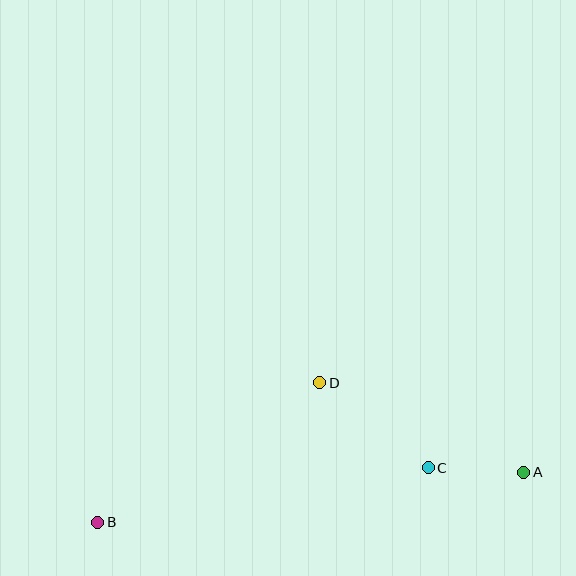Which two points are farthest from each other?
Points A and B are farthest from each other.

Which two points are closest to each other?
Points A and C are closest to each other.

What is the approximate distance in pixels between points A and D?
The distance between A and D is approximately 223 pixels.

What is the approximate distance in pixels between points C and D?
The distance between C and D is approximately 138 pixels.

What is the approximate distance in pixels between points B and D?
The distance between B and D is approximately 262 pixels.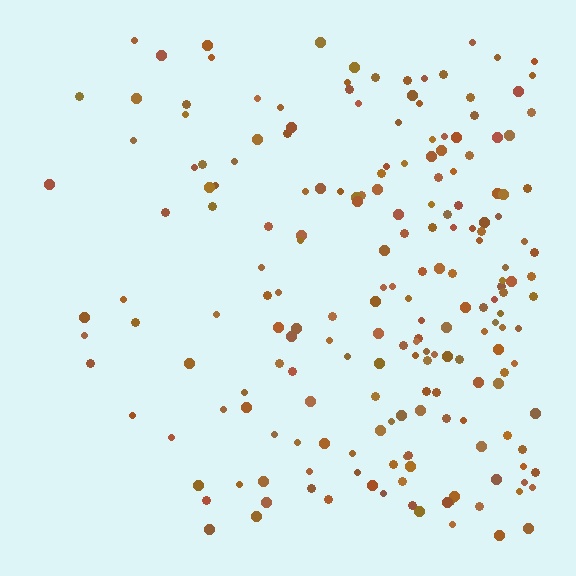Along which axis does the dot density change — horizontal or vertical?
Horizontal.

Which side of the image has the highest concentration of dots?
The right.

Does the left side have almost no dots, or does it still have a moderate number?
Still a moderate number, just noticeably fewer than the right.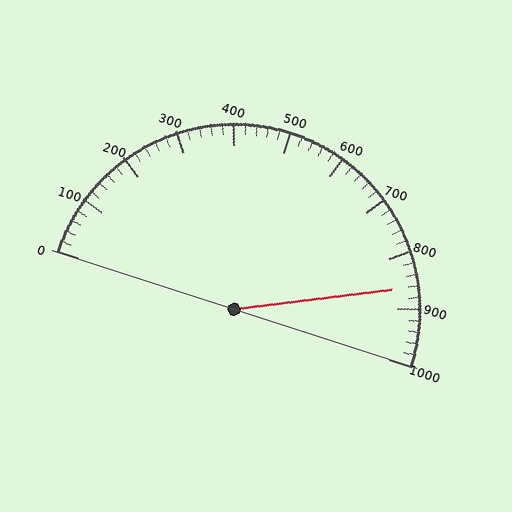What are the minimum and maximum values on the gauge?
The gauge ranges from 0 to 1000.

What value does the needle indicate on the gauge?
The needle indicates approximately 860.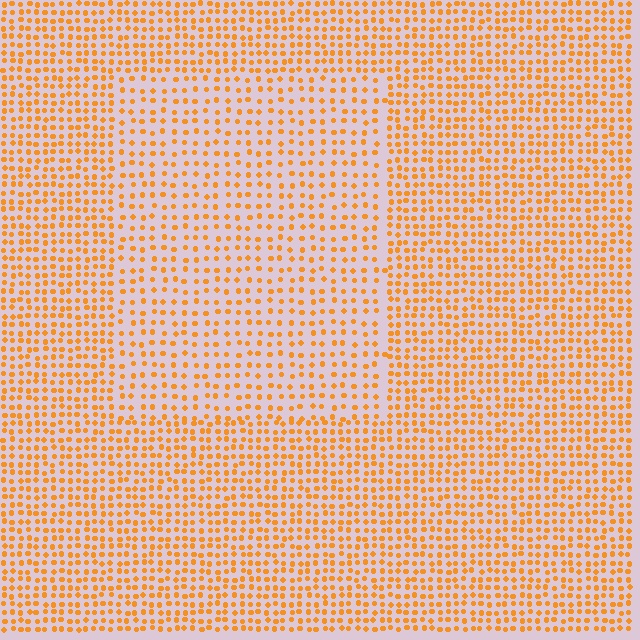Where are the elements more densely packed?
The elements are more densely packed outside the rectangle boundary.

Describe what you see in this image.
The image contains small orange elements arranged at two different densities. A rectangle-shaped region is visible where the elements are less densely packed than the surrounding area.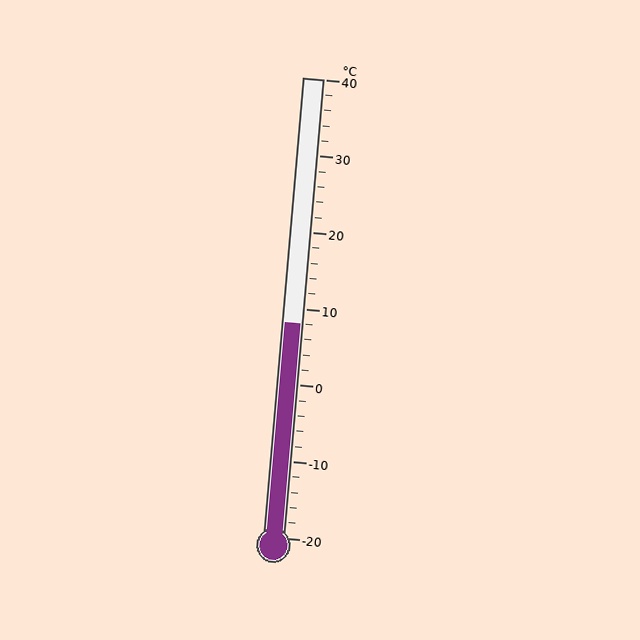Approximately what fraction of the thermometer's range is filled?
The thermometer is filled to approximately 45% of its range.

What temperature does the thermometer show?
The thermometer shows approximately 8°C.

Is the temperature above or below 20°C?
The temperature is below 20°C.